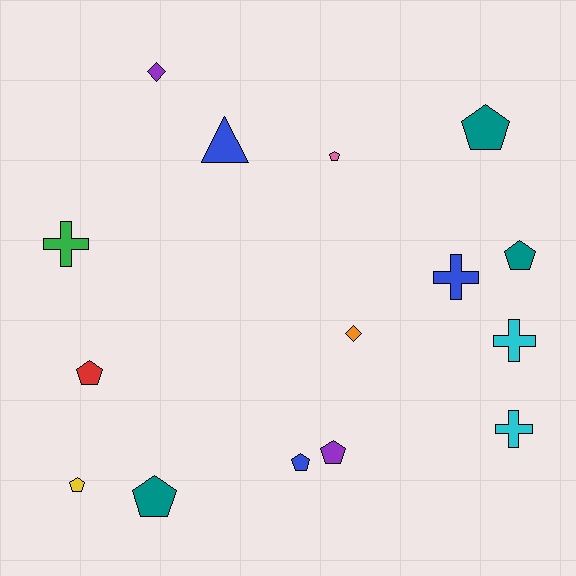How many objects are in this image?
There are 15 objects.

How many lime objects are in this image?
There are no lime objects.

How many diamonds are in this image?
There are 2 diamonds.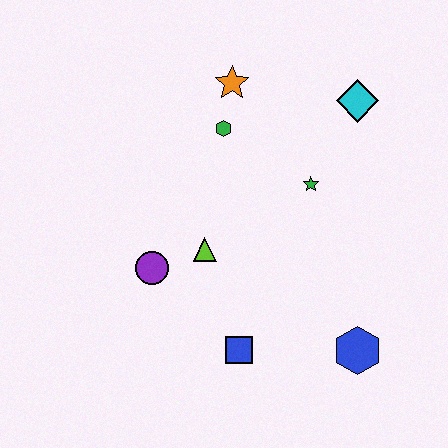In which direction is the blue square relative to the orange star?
The blue square is below the orange star.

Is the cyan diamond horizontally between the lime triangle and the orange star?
No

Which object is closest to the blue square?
The lime triangle is closest to the blue square.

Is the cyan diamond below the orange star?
Yes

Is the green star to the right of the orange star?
Yes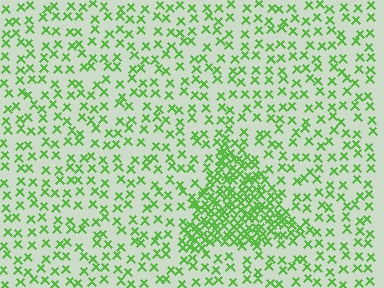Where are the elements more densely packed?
The elements are more densely packed inside the triangle boundary.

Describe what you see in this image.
The image contains small lime elements arranged at two different densities. A triangle-shaped region is visible where the elements are more densely packed than the surrounding area.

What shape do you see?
I see a triangle.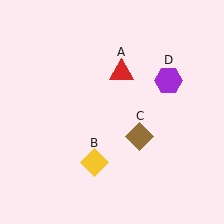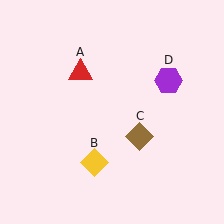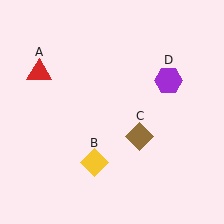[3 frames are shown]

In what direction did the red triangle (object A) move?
The red triangle (object A) moved left.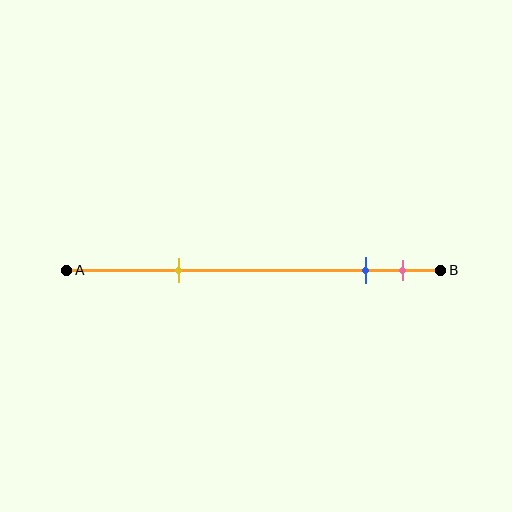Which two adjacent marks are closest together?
The blue and pink marks are the closest adjacent pair.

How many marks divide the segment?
There are 3 marks dividing the segment.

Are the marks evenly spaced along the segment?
No, the marks are not evenly spaced.